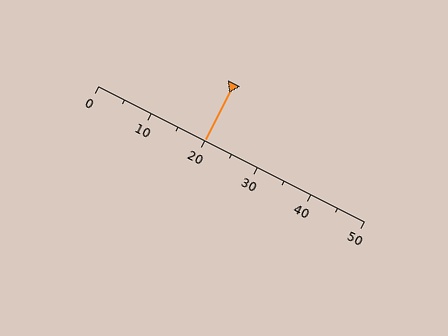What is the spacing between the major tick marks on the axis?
The major ticks are spaced 10 apart.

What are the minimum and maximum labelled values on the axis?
The axis runs from 0 to 50.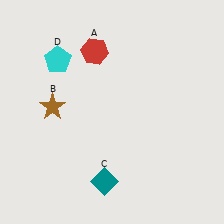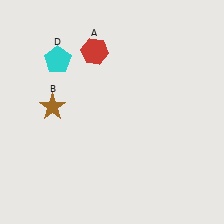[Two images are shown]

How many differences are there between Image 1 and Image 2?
There is 1 difference between the two images.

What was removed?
The teal diamond (C) was removed in Image 2.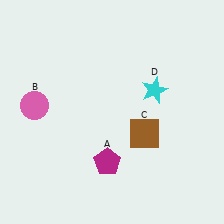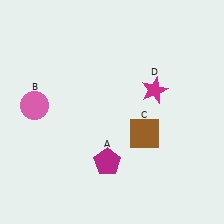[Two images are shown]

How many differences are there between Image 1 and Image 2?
There is 1 difference between the two images.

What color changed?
The star (D) changed from cyan in Image 1 to magenta in Image 2.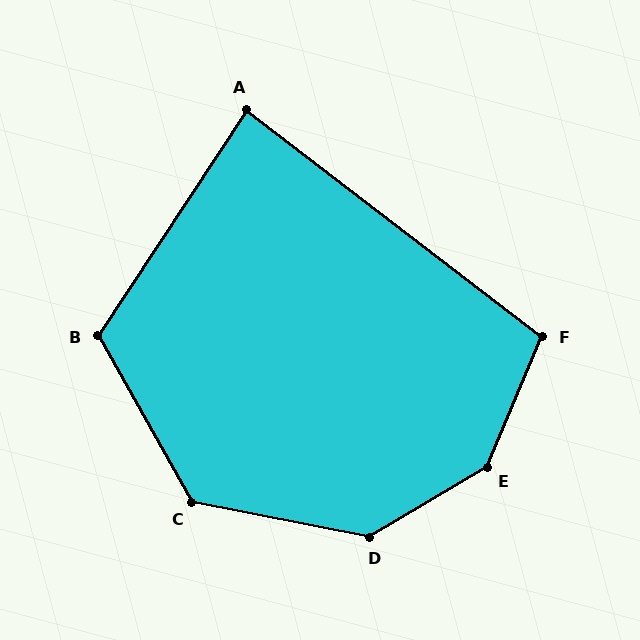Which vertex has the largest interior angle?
E, at approximately 143 degrees.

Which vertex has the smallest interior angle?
A, at approximately 86 degrees.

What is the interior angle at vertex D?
Approximately 138 degrees (obtuse).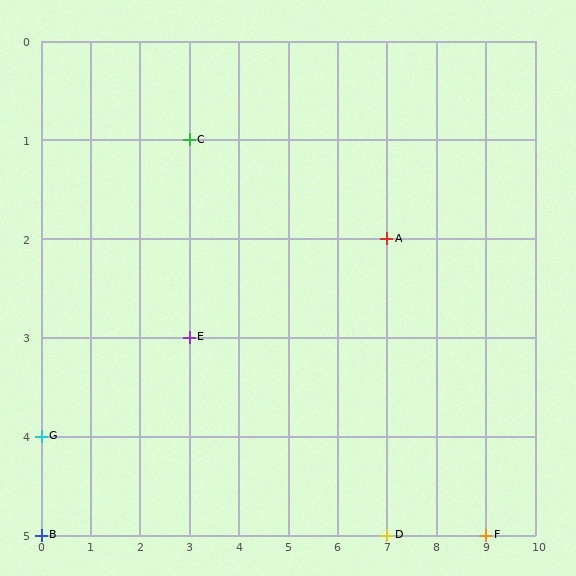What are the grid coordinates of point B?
Point B is at grid coordinates (0, 5).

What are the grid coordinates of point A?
Point A is at grid coordinates (7, 2).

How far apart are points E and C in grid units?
Points E and C are 2 rows apart.